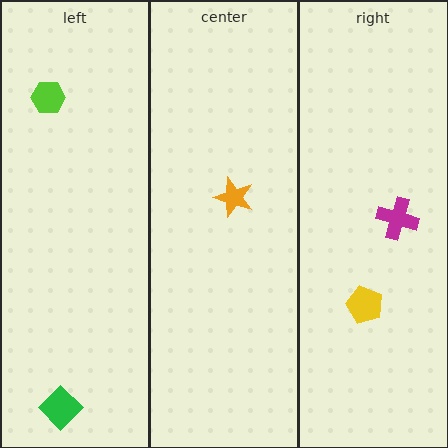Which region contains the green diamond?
The left region.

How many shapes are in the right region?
2.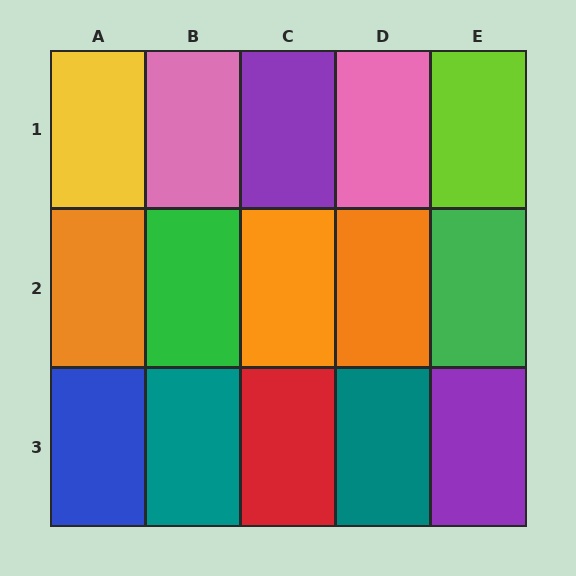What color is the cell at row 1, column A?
Yellow.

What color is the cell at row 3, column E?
Purple.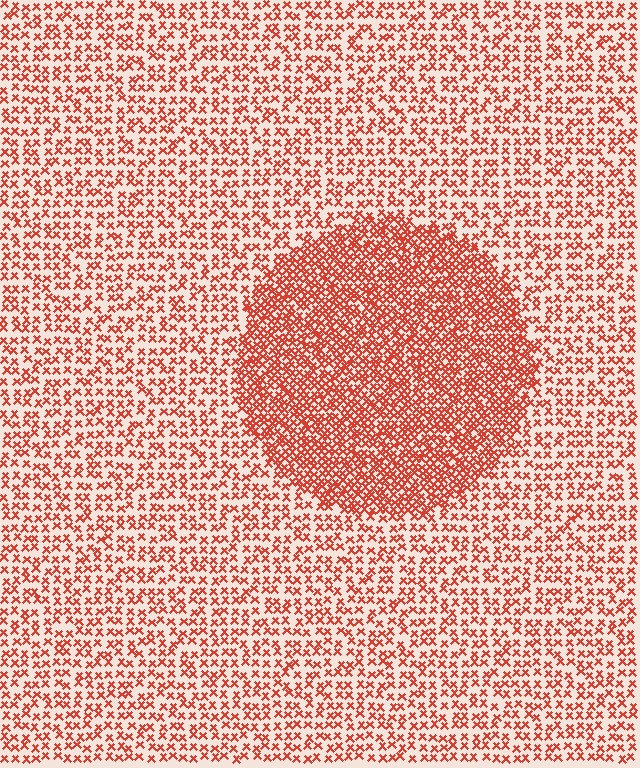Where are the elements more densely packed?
The elements are more densely packed inside the circle boundary.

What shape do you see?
I see a circle.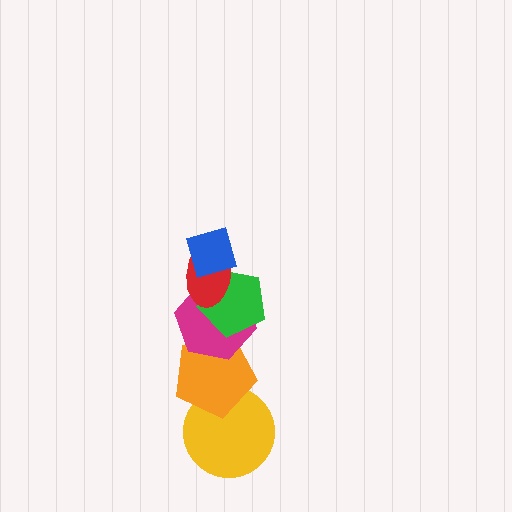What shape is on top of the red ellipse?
The blue diamond is on top of the red ellipse.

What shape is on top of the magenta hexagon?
The green pentagon is on top of the magenta hexagon.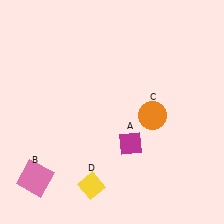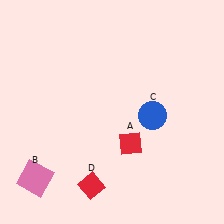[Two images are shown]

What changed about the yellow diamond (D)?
In Image 1, D is yellow. In Image 2, it changed to red.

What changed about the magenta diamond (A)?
In Image 1, A is magenta. In Image 2, it changed to red.